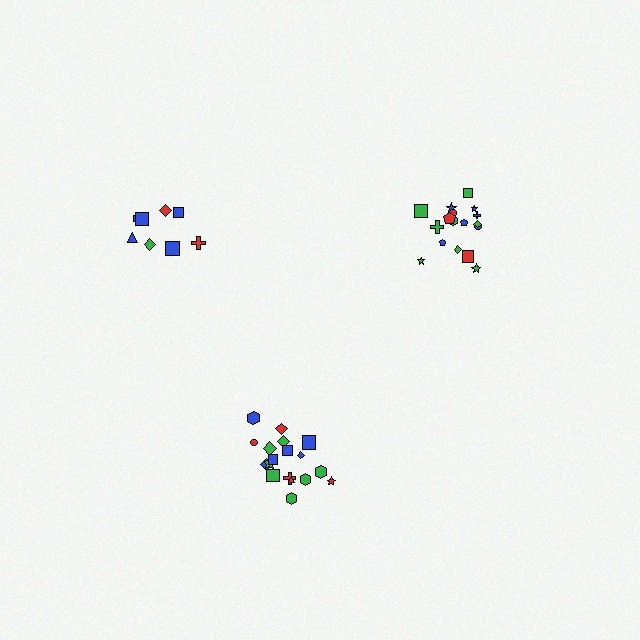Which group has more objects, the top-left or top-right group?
The top-right group.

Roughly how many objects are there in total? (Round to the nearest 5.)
Roughly 45 objects in total.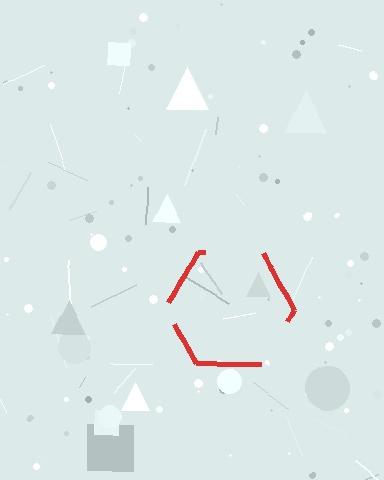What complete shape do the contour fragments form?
The contour fragments form a hexagon.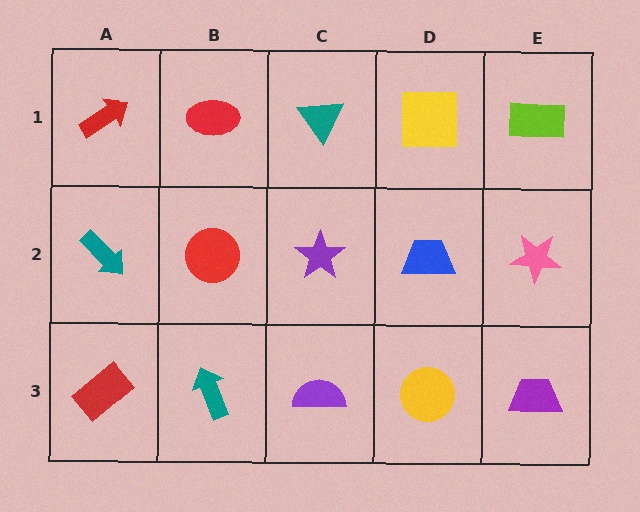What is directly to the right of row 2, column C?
A blue trapezoid.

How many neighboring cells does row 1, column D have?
3.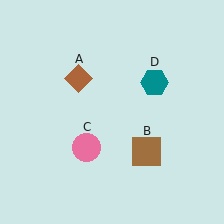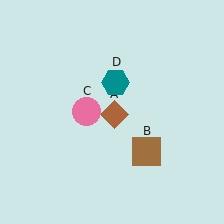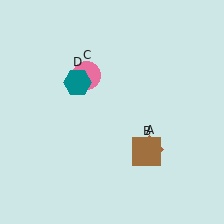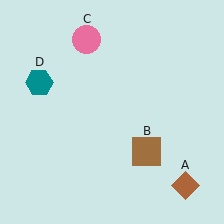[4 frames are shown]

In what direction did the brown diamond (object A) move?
The brown diamond (object A) moved down and to the right.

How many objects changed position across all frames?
3 objects changed position: brown diamond (object A), pink circle (object C), teal hexagon (object D).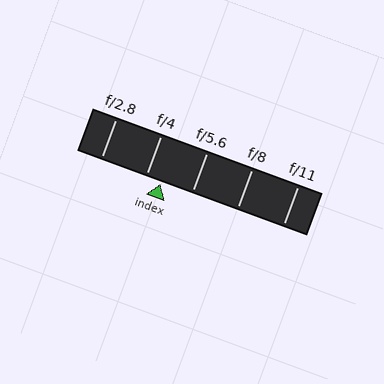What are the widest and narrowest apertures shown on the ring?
The widest aperture shown is f/2.8 and the narrowest is f/11.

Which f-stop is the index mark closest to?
The index mark is closest to f/4.